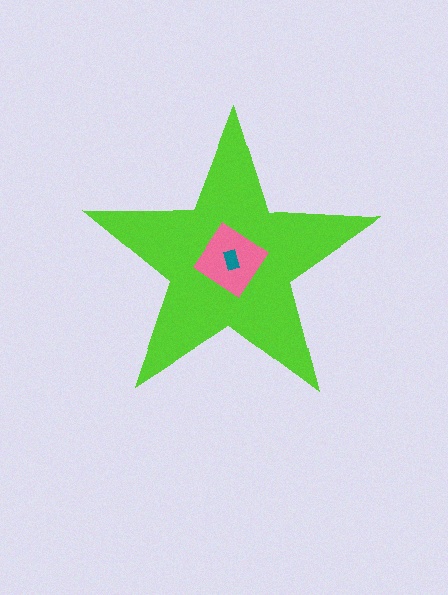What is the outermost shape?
The lime star.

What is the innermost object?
The teal rectangle.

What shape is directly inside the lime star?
The pink diamond.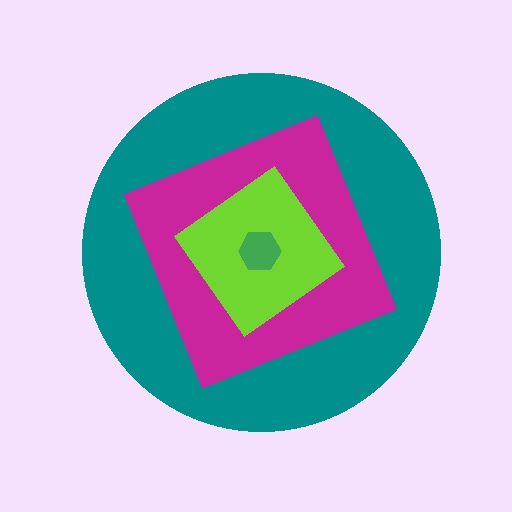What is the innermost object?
The green hexagon.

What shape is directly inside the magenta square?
The lime diamond.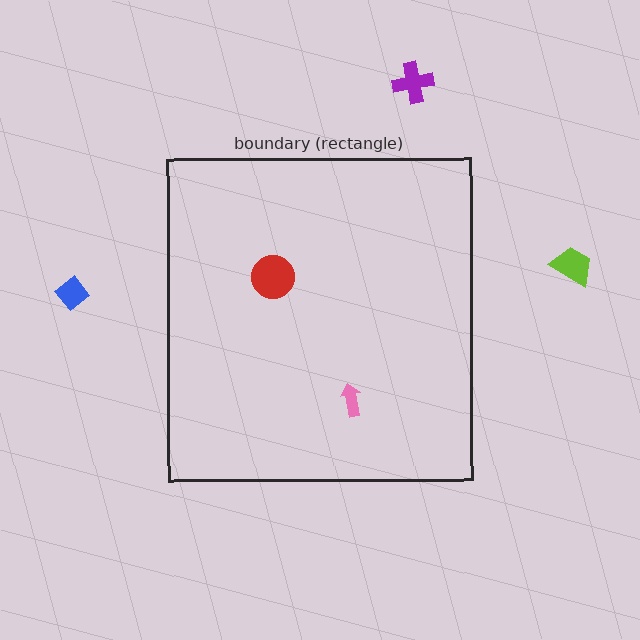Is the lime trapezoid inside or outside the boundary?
Outside.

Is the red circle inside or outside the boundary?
Inside.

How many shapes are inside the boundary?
2 inside, 3 outside.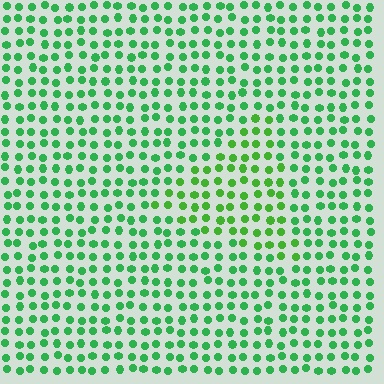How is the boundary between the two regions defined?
The boundary is defined purely by a slight shift in hue (about 23 degrees). Spacing, size, and orientation are identical on both sides.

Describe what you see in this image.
The image is filled with small green elements in a uniform arrangement. A triangle-shaped region is visible where the elements are tinted to a slightly different hue, forming a subtle color boundary.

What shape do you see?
I see a triangle.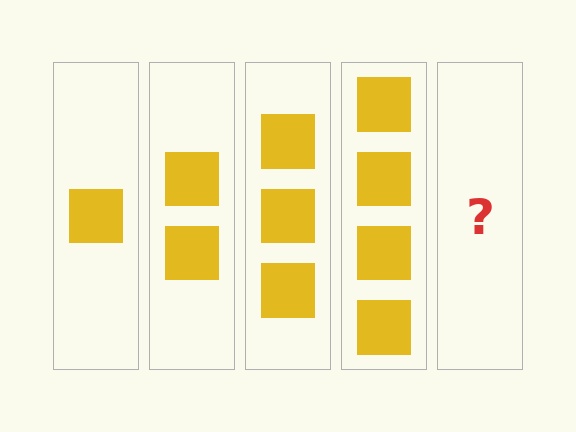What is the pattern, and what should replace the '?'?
The pattern is that each step adds one more square. The '?' should be 5 squares.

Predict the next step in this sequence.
The next step is 5 squares.